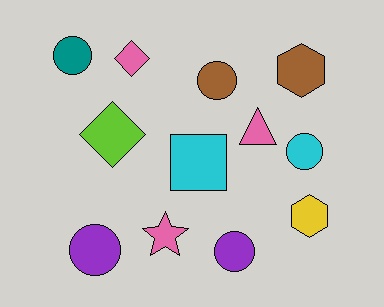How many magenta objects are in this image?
There are no magenta objects.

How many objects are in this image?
There are 12 objects.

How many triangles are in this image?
There is 1 triangle.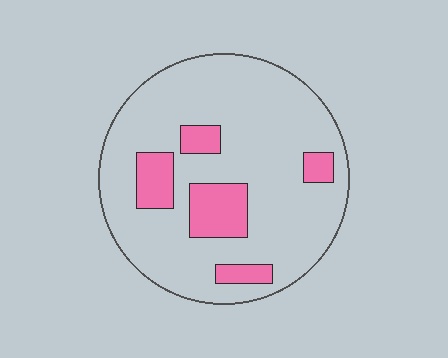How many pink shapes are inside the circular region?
5.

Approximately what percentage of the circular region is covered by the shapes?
Approximately 20%.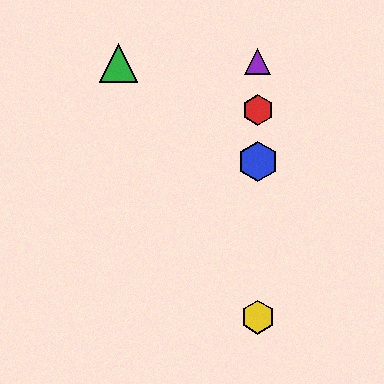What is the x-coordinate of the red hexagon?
The red hexagon is at x≈258.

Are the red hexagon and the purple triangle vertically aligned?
Yes, both are at x≈258.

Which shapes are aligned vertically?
The red hexagon, the blue hexagon, the yellow hexagon, the purple triangle are aligned vertically.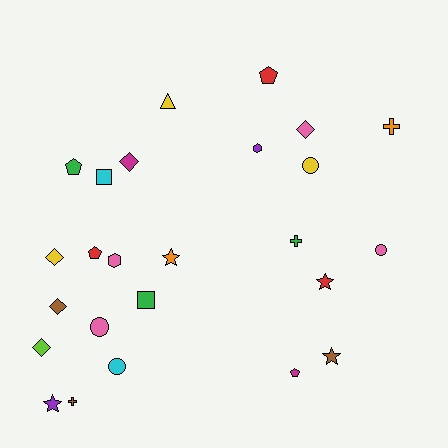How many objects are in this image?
There are 25 objects.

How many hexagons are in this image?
There are 2 hexagons.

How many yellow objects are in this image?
There are 3 yellow objects.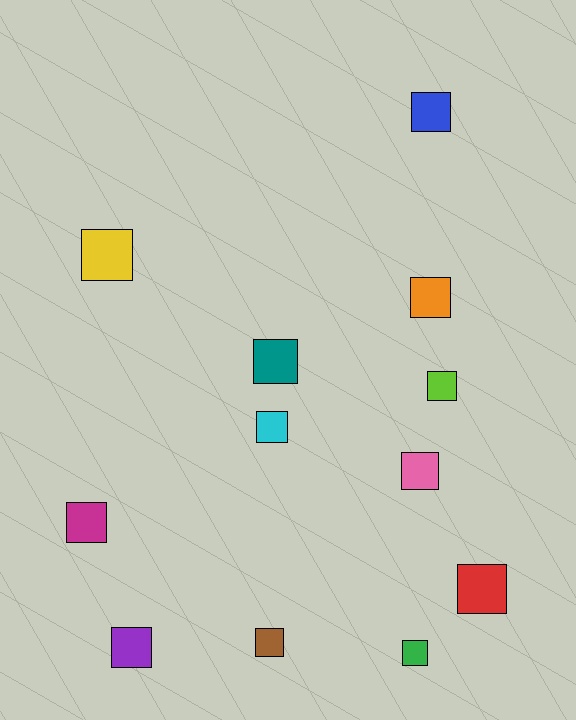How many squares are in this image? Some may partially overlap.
There are 12 squares.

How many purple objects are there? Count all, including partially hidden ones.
There is 1 purple object.